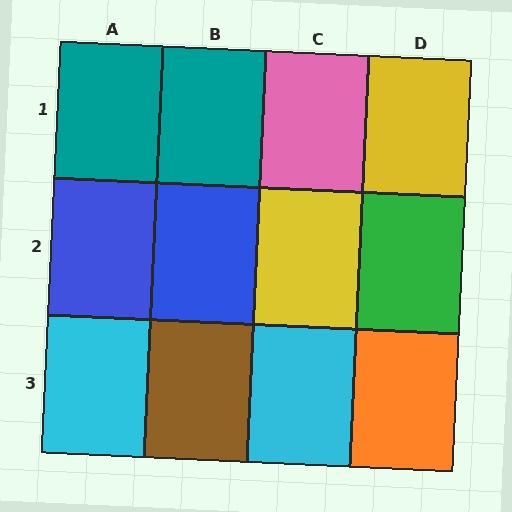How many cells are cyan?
2 cells are cyan.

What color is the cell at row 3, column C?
Cyan.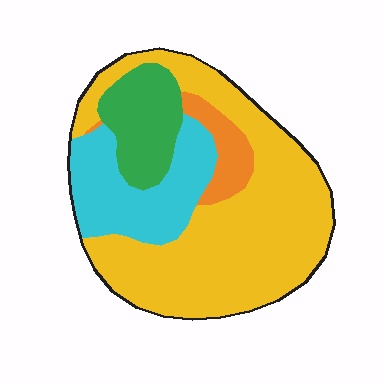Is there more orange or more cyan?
Cyan.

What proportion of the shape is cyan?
Cyan covers roughly 20% of the shape.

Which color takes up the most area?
Yellow, at roughly 60%.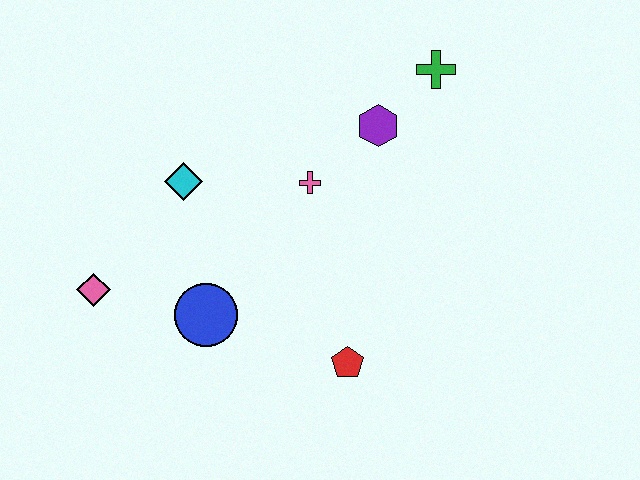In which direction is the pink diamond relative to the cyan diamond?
The pink diamond is below the cyan diamond.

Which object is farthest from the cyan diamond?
The green cross is farthest from the cyan diamond.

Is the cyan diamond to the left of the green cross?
Yes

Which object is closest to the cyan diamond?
The pink cross is closest to the cyan diamond.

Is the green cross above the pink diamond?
Yes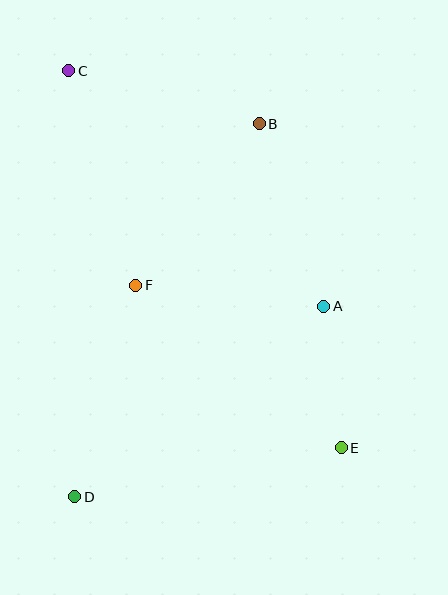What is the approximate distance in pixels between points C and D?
The distance between C and D is approximately 426 pixels.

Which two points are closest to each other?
Points A and E are closest to each other.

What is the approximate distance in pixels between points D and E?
The distance between D and E is approximately 271 pixels.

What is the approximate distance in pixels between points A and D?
The distance between A and D is approximately 314 pixels.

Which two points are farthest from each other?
Points C and E are farthest from each other.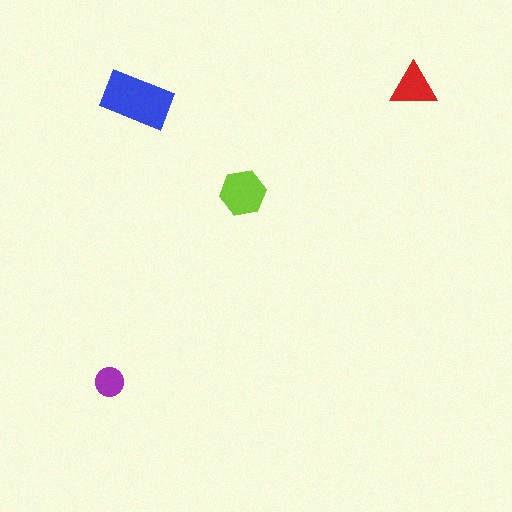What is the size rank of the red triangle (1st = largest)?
3rd.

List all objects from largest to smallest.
The blue rectangle, the lime hexagon, the red triangle, the purple circle.